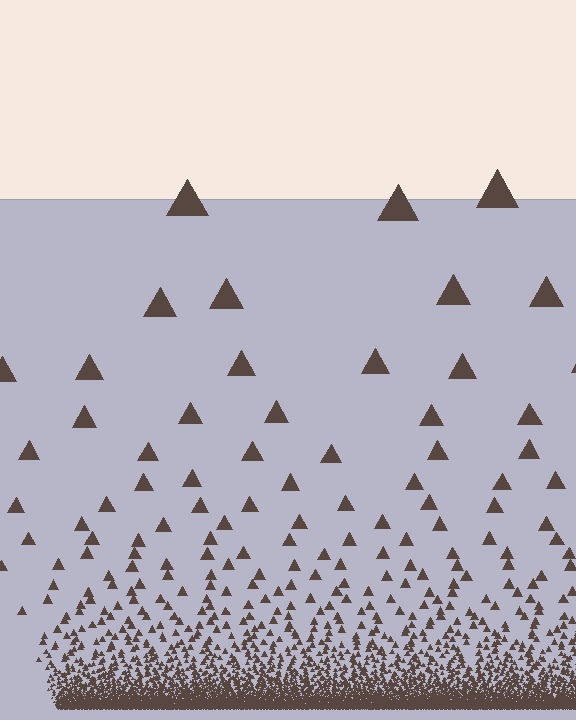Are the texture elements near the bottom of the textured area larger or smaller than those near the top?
Smaller. The gradient is inverted — elements near the bottom are smaller and denser.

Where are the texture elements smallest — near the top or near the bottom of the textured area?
Near the bottom.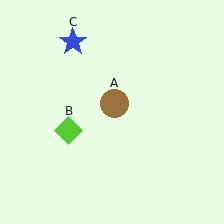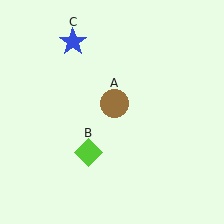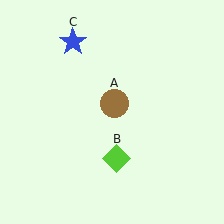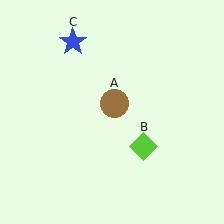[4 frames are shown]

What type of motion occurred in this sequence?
The lime diamond (object B) rotated counterclockwise around the center of the scene.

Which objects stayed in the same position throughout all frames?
Brown circle (object A) and blue star (object C) remained stationary.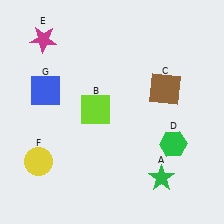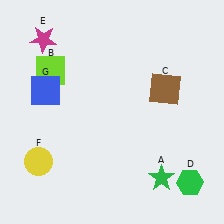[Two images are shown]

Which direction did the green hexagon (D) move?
The green hexagon (D) moved down.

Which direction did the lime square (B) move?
The lime square (B) moved left.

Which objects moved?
The objects that moved are: the lime square (B), the green hexagon (D).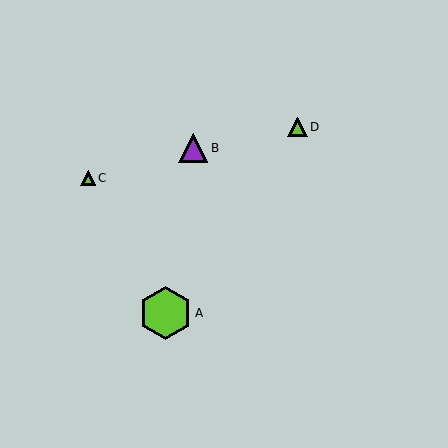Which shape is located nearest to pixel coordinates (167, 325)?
The lime hexagon (labeled A) at (166, 313) is nearest to that location.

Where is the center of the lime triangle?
The center of the lime triangle is at (297, 127).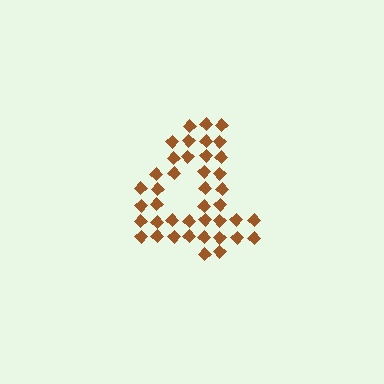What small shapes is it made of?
It is made of small diamonds.